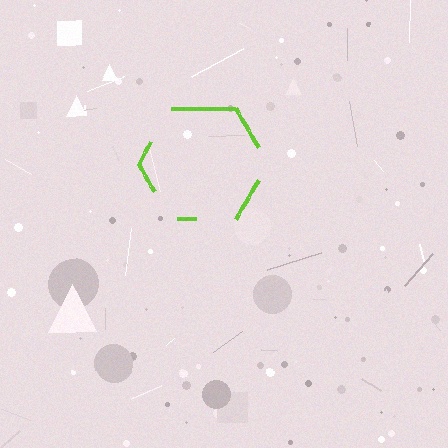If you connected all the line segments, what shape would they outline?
They would outline a hexagon.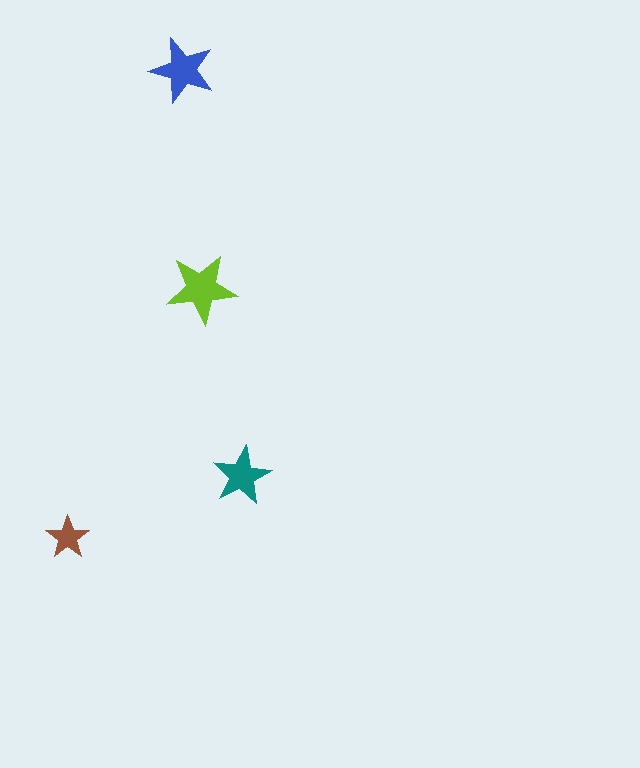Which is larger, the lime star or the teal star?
The lime one.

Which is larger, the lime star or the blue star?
The lime one.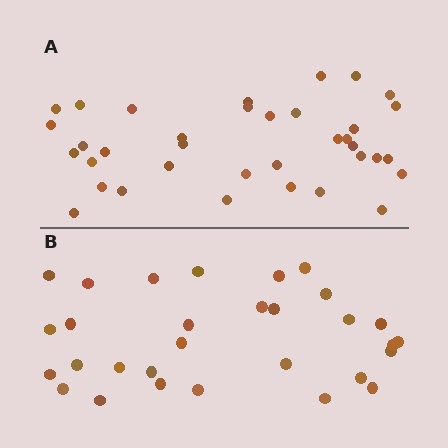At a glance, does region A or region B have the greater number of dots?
Region A (the top region) has more dots.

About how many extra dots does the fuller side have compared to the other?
Region A has about 6 more dots than region B.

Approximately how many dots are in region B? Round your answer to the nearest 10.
About 30 dots.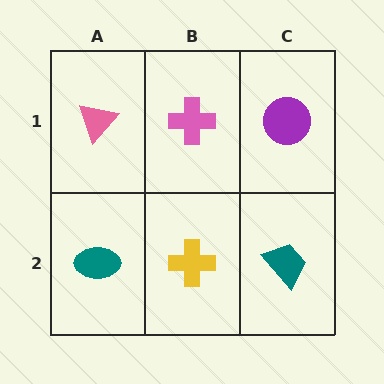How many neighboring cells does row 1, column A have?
2.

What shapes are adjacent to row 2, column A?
A pink triangle (row 1, column A), a yellow cross (row 2, column B).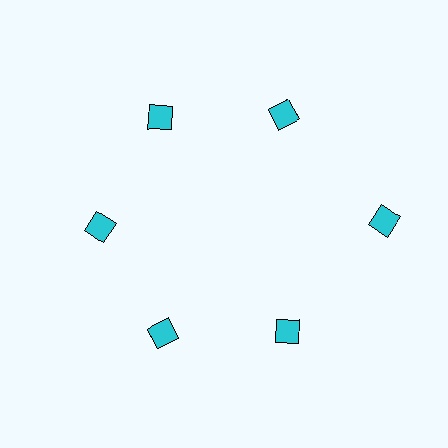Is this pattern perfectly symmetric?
No. The 6 cyan squares are arranged in a ring, but one element near the 3 o'clock position is pushed outward from the center, breaking the 6-fold rotational symmetry.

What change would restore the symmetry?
The symmetry would be restored by moving it inward, back onto the ring so that all 6 squares sit at equal angles and equal distance from the center.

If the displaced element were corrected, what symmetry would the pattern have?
It would have 6-fold rotational symmetry — the pattern would map onto itself every 60 degrees.